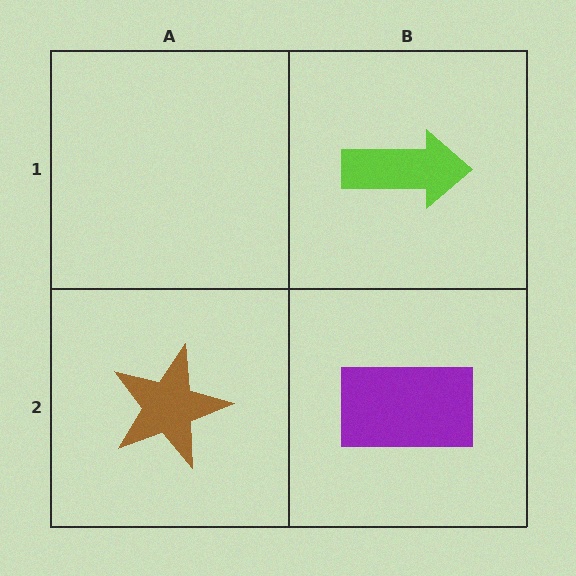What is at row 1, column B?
A lime arrow.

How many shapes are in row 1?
1 shape.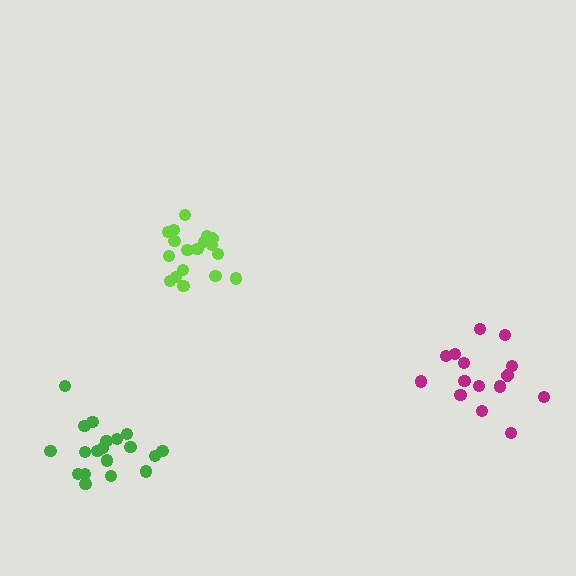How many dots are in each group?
Group 1: 18 dots, Group 2: 15 dots, Group 3: 19 dots (52 total).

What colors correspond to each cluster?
The clusters are colored: lime, magenta, green.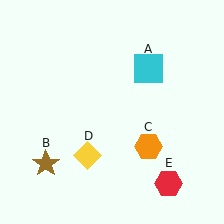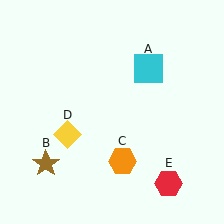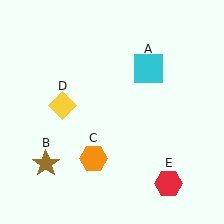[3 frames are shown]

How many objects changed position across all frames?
2 objects changed position: orange hexagon (object C), yellow diamond (object D).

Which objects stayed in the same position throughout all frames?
Cyan square (object A) and brown star (object B) and red hexagon (object E) remained stationary.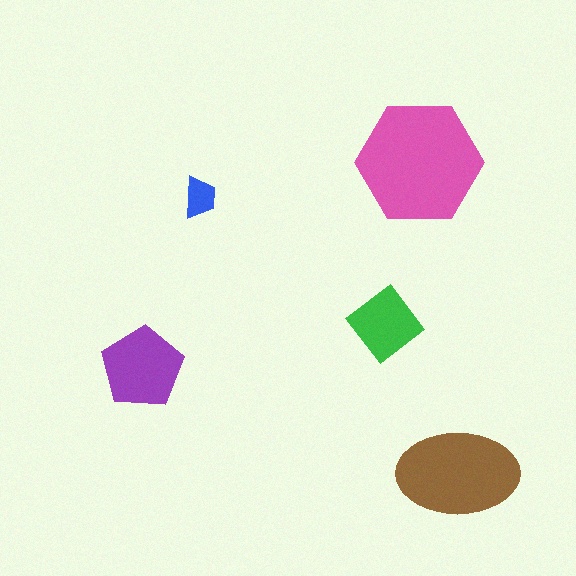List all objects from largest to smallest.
The pink hexagon, the brown ellipse, the purple pentagon, the green diamond, the blue trapezoid.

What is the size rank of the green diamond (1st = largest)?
4th.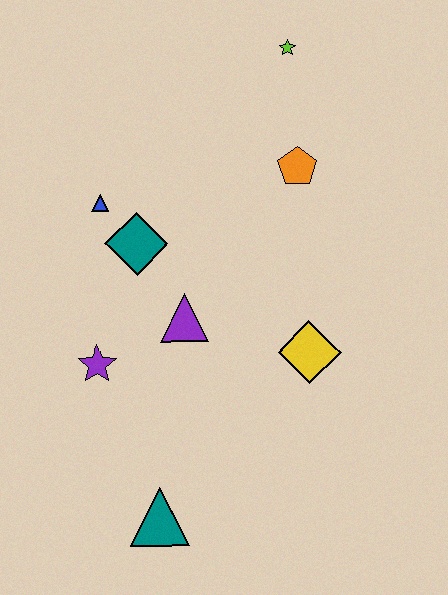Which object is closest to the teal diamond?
The blue triangle is closest to the teal diamond.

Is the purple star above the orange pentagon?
No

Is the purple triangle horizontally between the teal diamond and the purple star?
No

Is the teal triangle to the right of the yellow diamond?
No